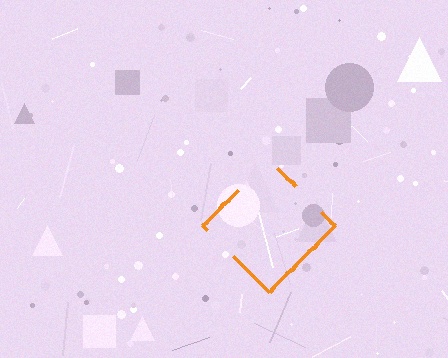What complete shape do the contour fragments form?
The contour fragments form a diamond.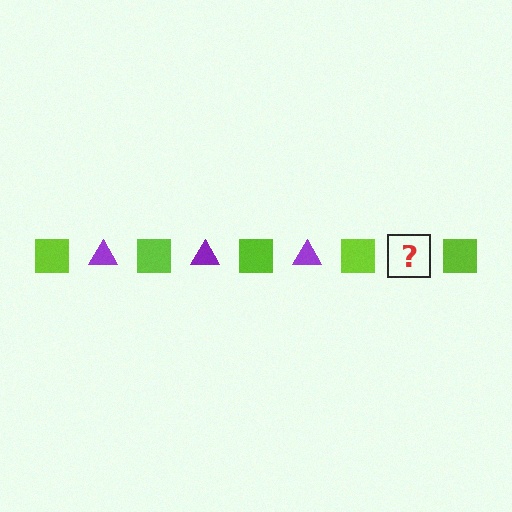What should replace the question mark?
The question mark should be replaced with a purple triangle.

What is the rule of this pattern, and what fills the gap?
The rule is that the pattern alternates between lime square and purple triangle. The gap should be filled with a purple triangle.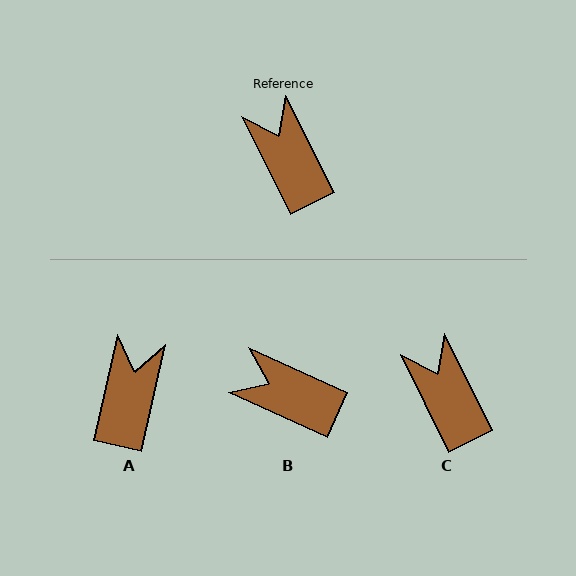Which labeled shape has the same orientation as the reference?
C.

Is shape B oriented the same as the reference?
No, it is off by about 40 degrees.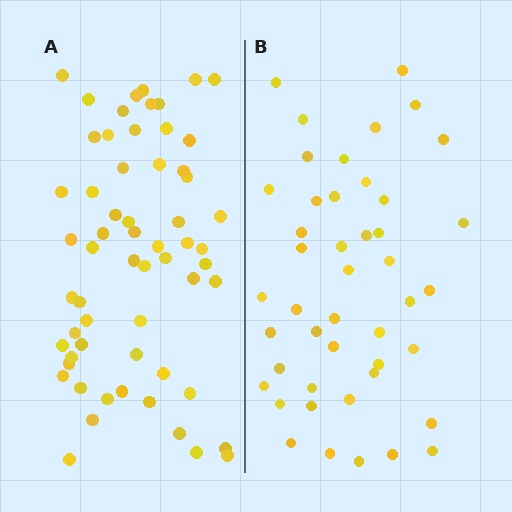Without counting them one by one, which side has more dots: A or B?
Region A (the left region) has more dots.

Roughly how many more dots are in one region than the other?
Region A has approximately 15 more dots than region B.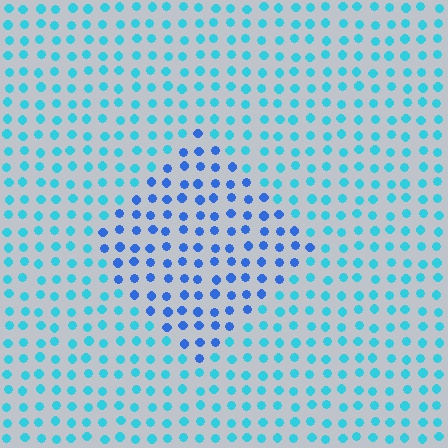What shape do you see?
I see a diamond.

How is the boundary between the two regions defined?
The boundary is defined purely by a slight shift in hue (about 34 degrees). Spacing, size, and orientation are identical on both sides.